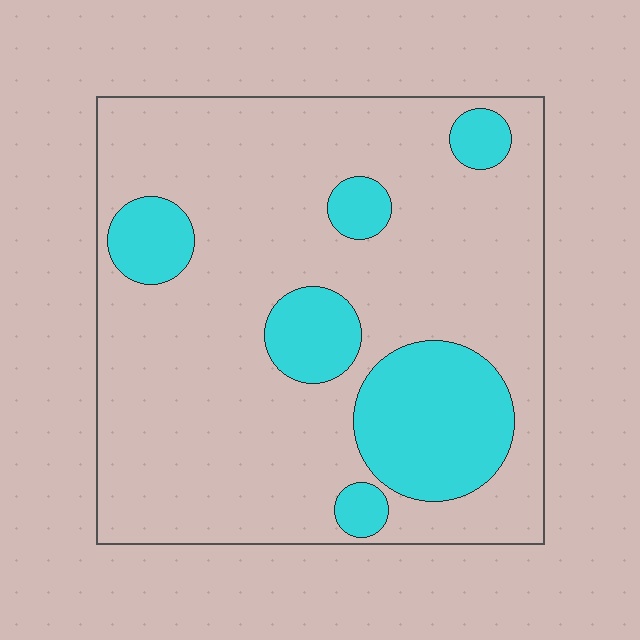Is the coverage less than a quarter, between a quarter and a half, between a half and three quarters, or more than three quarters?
Less than a quarter.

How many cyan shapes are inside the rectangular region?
6.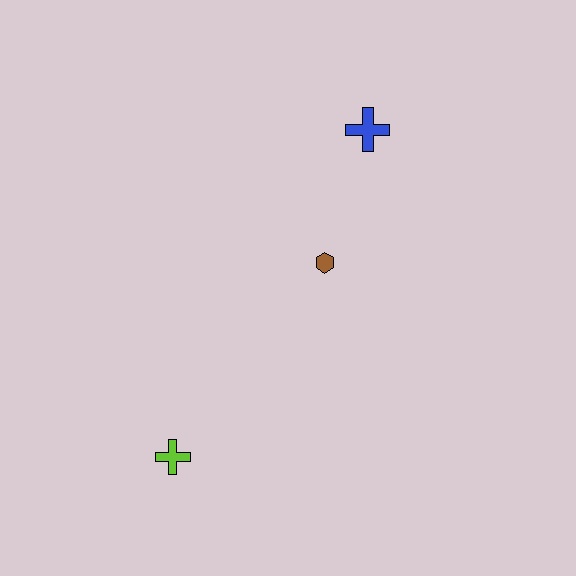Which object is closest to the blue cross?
The brown hexagon is closest to the blue cross.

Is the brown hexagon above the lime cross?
Yes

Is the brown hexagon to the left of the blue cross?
Yes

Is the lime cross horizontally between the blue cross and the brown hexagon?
No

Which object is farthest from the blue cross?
The lime cross is farthest from the blue cross.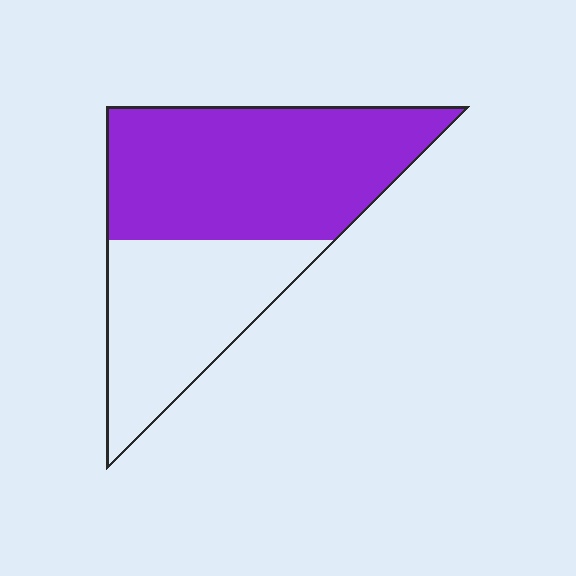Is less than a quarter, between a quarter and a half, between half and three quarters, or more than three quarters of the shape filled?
Between half and three quarters.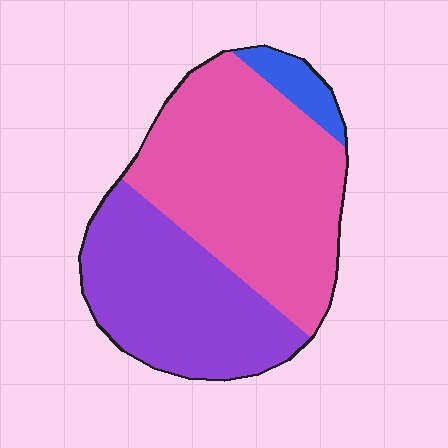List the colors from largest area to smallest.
From largest to smallest: pink, purple, blue.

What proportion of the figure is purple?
Purple covers roughly 40% of the figure.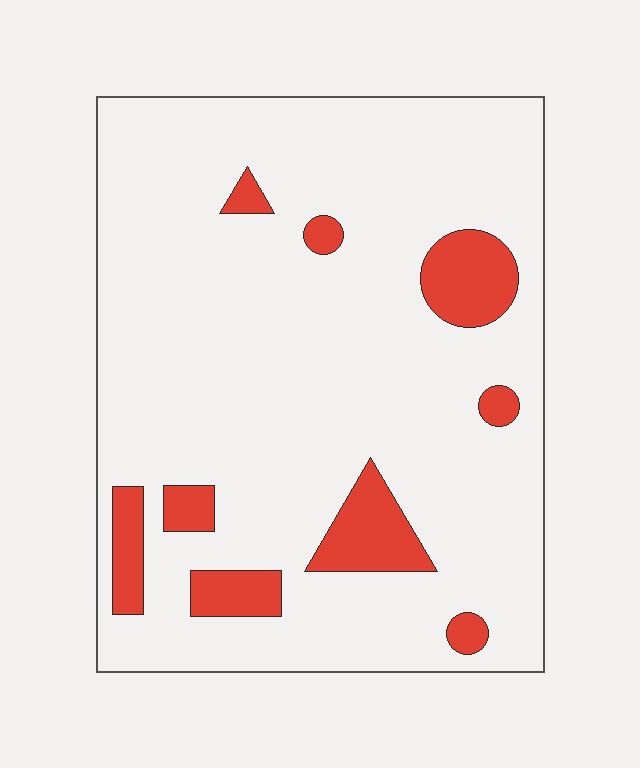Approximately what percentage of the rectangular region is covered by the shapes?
Approximately 10%.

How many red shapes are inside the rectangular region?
9.